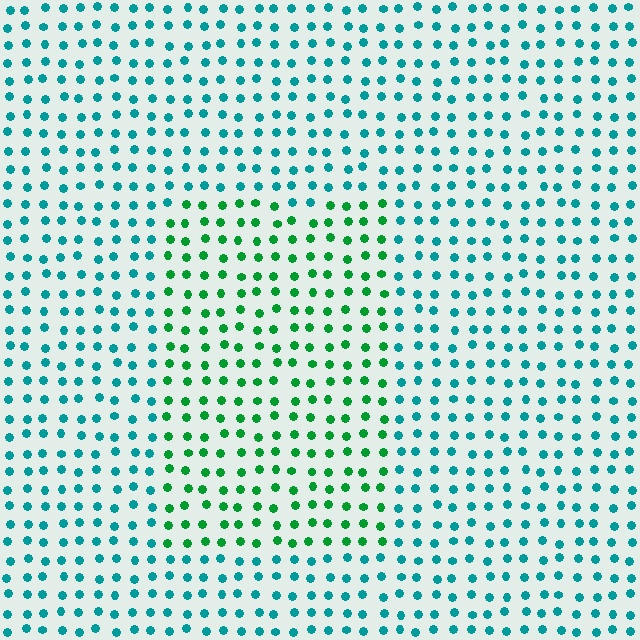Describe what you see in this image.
The image is filled with small teal elements in a uniform arrangement. A rectangle-shaped region is visible where the elements are tinted to a slightly different hue, forming a subtle color boundary.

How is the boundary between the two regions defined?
The boundary is defined purely by a slight shift in hue (about 42 degrees). Spacing, size, and orientation are identical on both sides.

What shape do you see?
I see a rectangle.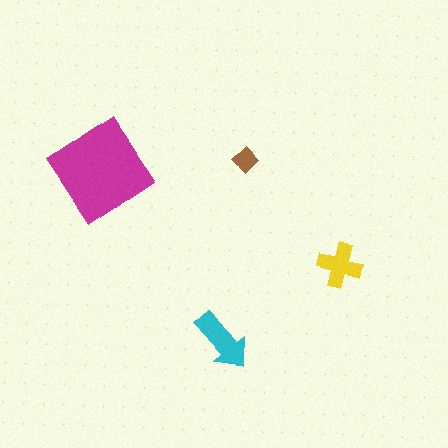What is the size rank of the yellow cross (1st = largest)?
3rd.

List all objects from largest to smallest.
The magenta diamond, the cyan arrow, the yellow cross, the brown diamond.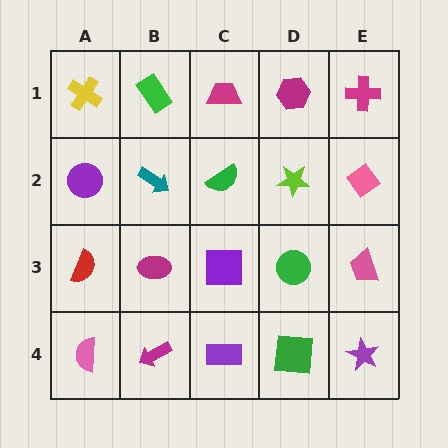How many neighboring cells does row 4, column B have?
3.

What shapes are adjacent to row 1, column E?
A pink diamond (row 2, column E), a magenta hexagon (row 1, column D).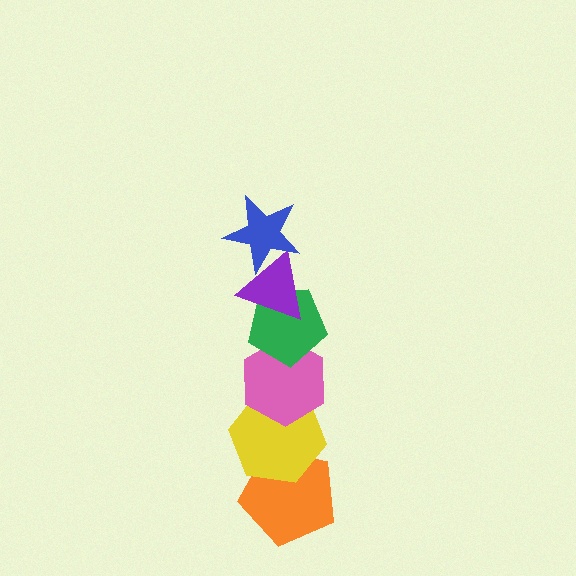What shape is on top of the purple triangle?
The blue star is on top of the purple triangle.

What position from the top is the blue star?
The blue star is 1st from the top.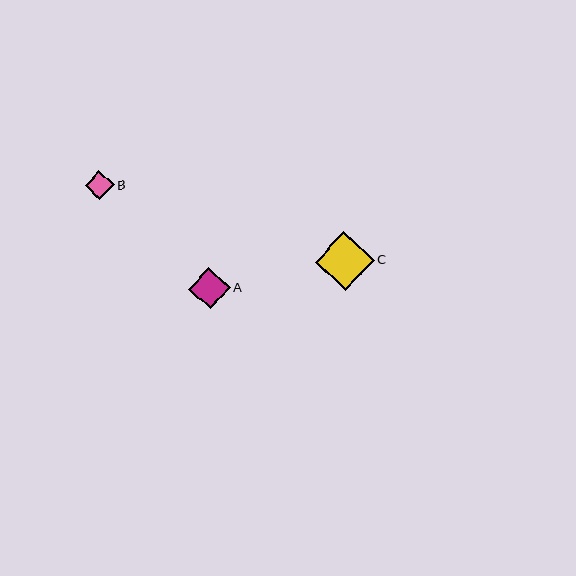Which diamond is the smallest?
Diamond B is the smallest with a size of approximately 29 pixels.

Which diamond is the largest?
Diamond C is the largest with a size of approximately 59 pixels.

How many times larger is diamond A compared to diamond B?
Diamond A is approximately 1.5 times the size of diamond B.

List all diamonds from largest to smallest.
From largest to smallest: C, A, B.